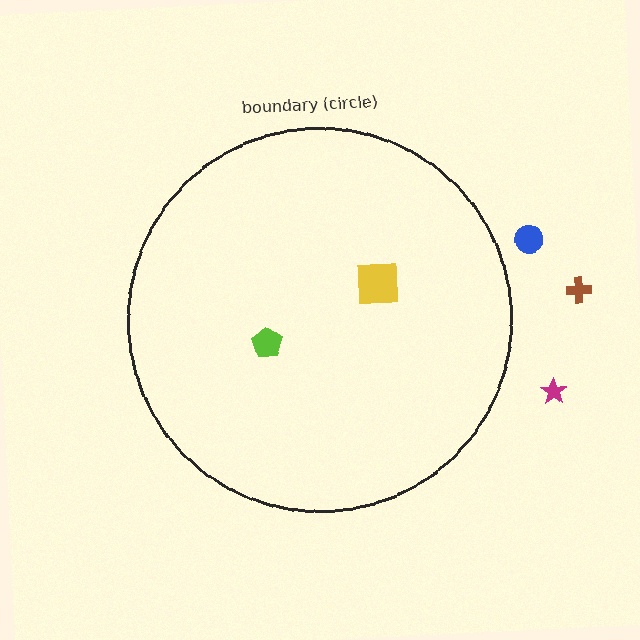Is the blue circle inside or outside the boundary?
Outside.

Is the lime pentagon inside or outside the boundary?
Inside.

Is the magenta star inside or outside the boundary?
Outside.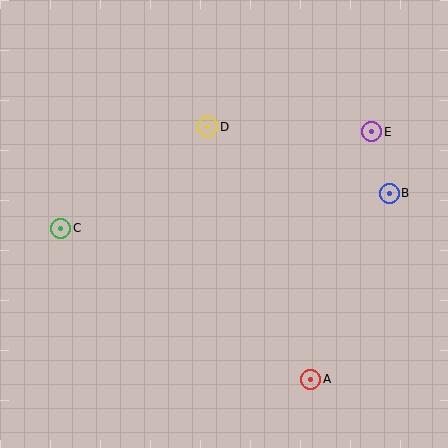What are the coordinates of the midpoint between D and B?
The midpoint between D and B is at (299, 160).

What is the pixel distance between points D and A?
The distance between D and A is 272 pixels.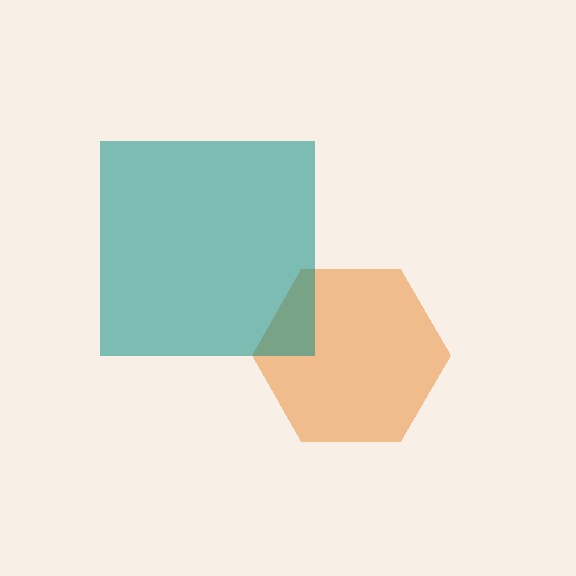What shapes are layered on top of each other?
The layered shapes are: an orange hexagon, a teal square.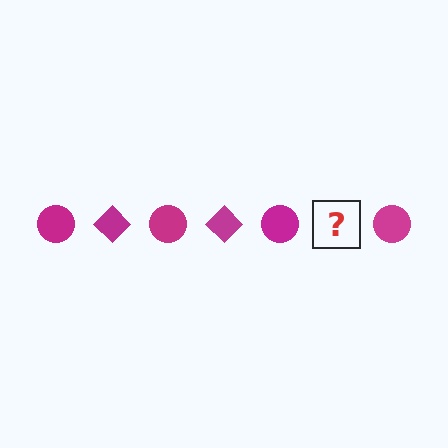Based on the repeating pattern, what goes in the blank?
The blank should be a magenta diamond.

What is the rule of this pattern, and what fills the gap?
The rule is that the pattern cycles through circle, diamond shapes in magenta. The gap should be filled with a magenta diamond.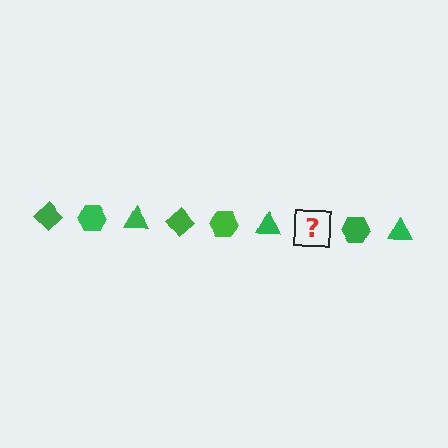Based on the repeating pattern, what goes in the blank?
The blank should be a green diamond.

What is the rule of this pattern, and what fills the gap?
The rule is that the pattern cycles through diamond, hexagon, triangle shapes in green. The gap should be filled with a green diamond.